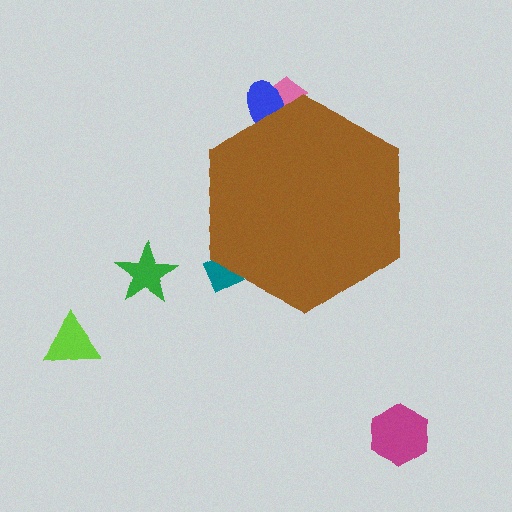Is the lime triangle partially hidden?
No, the lime triangle is fully visible.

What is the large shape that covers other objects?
A brown hexagon.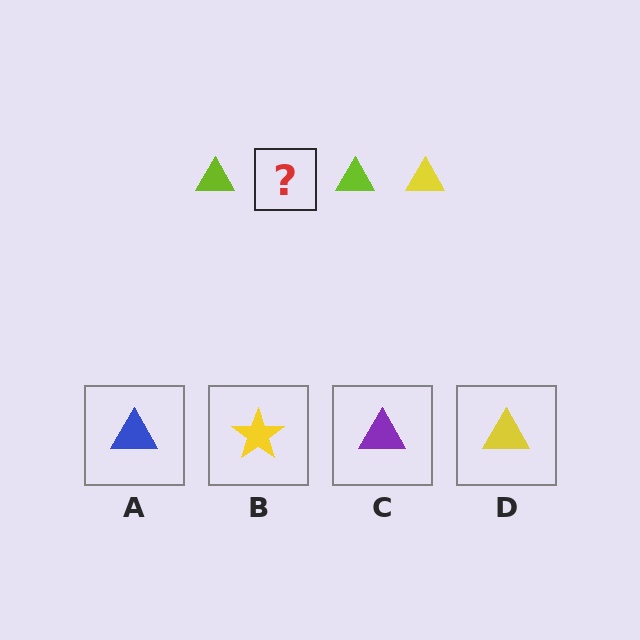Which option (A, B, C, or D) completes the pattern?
D.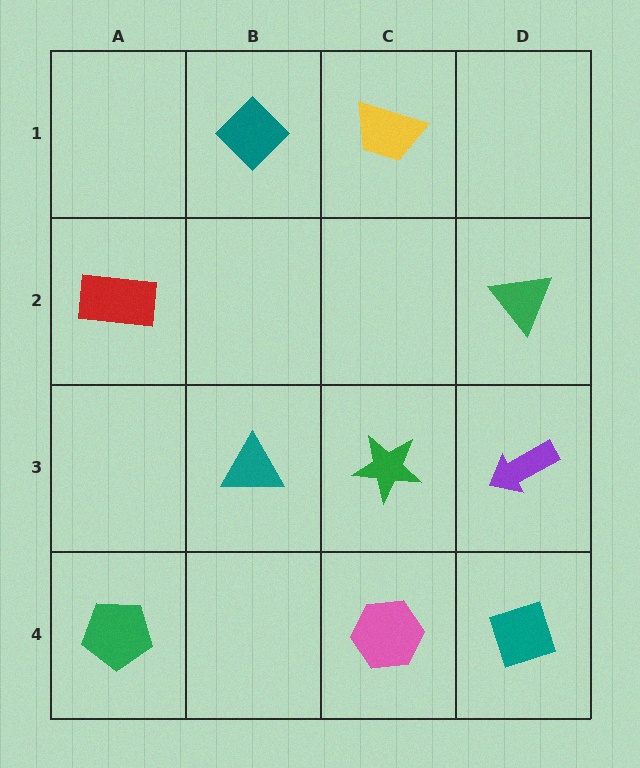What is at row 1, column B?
A teal diamond.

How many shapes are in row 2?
2 shapes.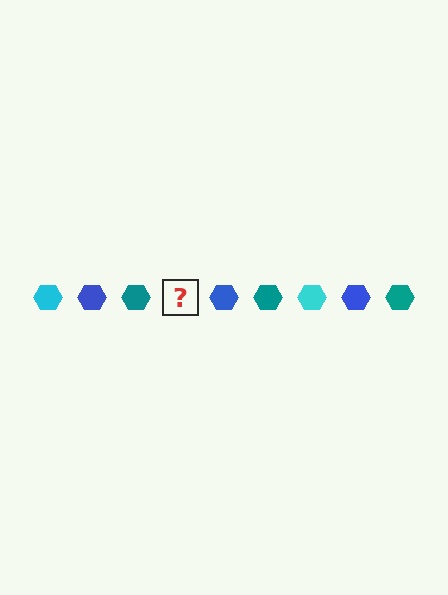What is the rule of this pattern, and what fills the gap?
The rule is that the pattern cycles through cyan, blue, teal hexagons. The gap should be filled with a cyan hexagon.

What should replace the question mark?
The question mark should be replaced with a cyan hexagon.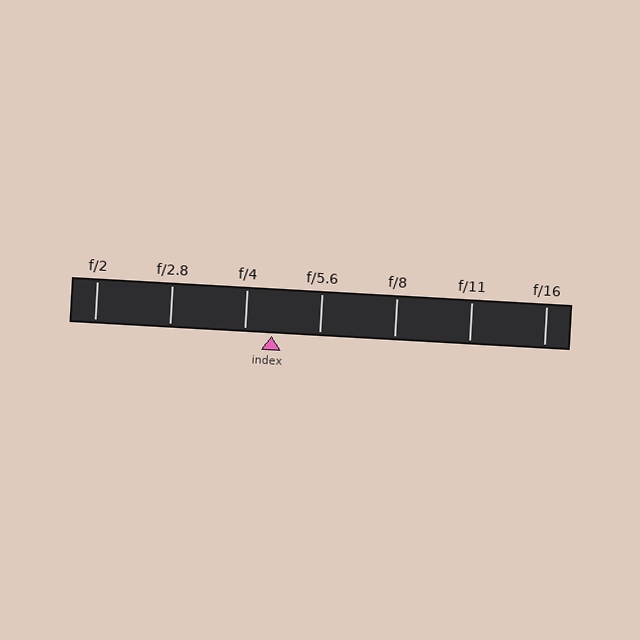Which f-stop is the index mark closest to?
The index mark is closest to f/4.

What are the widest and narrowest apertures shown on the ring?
The widest aperture shown is f/2 and the narrowest is f/16.